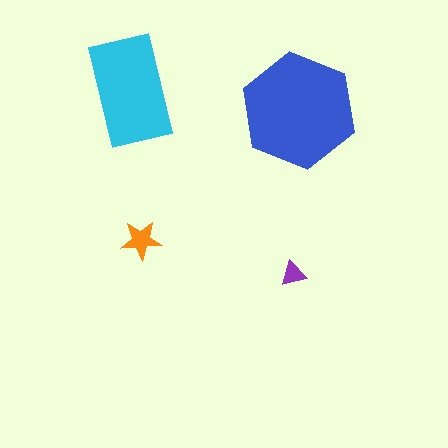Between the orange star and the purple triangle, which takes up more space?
The orange star.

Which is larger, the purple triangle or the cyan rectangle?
The cyan rectangle.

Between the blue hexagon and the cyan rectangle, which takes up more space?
The blue hexagon.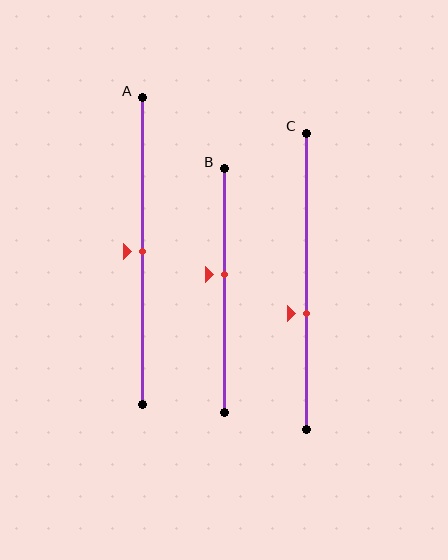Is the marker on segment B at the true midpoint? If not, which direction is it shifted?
No, the marker on segment B is shifted upward by about 7% of the segment length.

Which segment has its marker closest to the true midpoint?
Segment A has its marker closest to the true midpoint.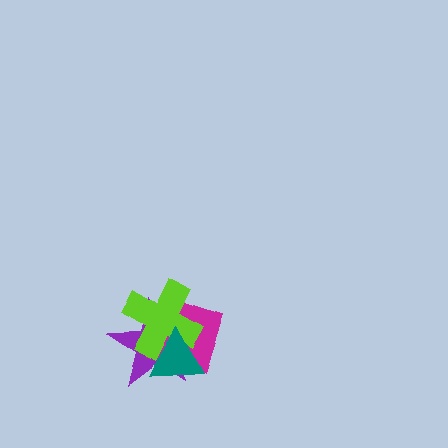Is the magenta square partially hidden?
Yes, it is partially covered by another shape.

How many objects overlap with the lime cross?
3 objects overlap with the lime cross.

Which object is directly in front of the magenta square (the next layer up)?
The lime cross is directly in front of the magenta square.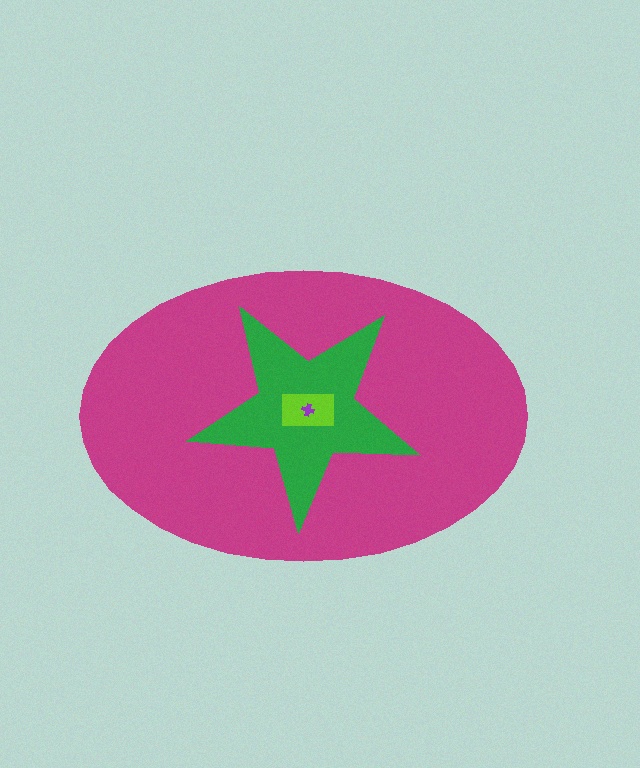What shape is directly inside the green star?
The lime rectangle.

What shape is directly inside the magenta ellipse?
The green star.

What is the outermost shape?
The magenta ellipse.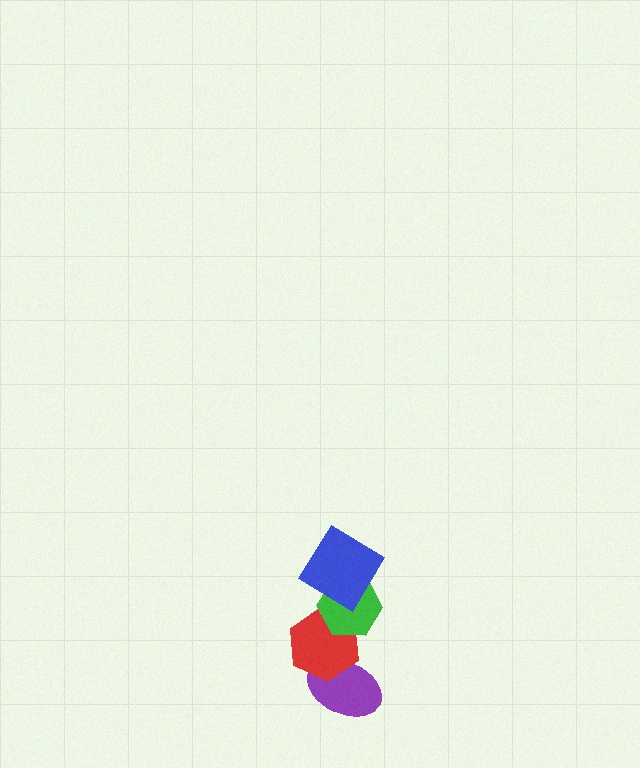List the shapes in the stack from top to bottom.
From top to bottom: the blue diamond, the green hexagon, the red hexagon, the purple ellipse.